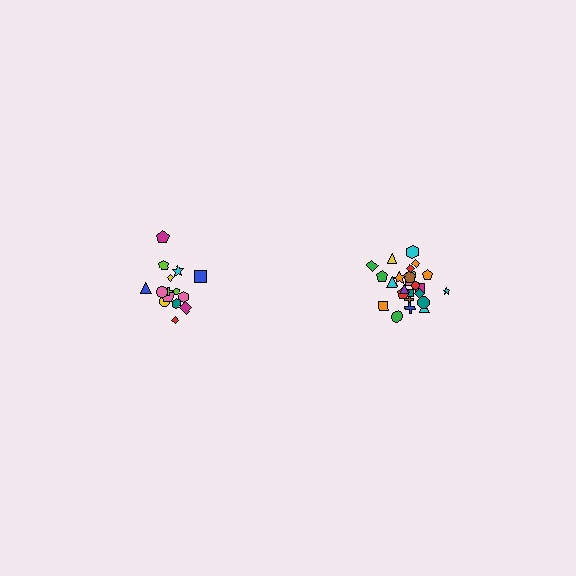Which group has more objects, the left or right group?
The right group.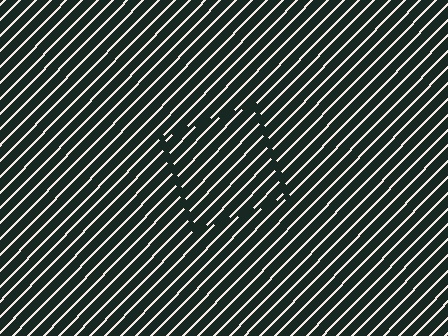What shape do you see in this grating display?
An illusory square. The interior of the shape contains the same grating, shifted by half a period — the contour is defined by the phase discontinuity where line-ends from the inner and outer gratings abut.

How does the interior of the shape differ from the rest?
The interior of the shape contains the same grating, shifted by half a period — the contour is defined by the phase discontinuity where line-ends from the inner and outer gratings abut.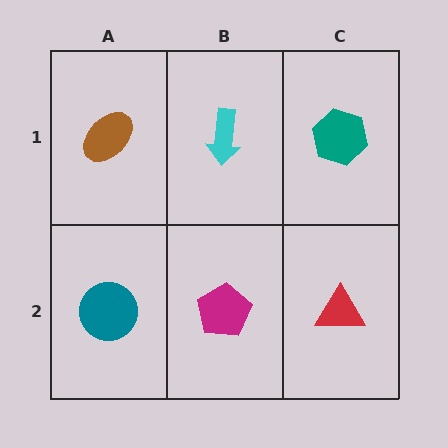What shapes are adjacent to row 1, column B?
A magenta pentagon (row 2, column B), a brown ellipse (row 1, column A), a teal hexagon (row 1, column C).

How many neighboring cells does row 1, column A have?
2.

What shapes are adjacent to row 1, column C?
A red triangle (row 2, column C), a cyan arrow (row 1, column B).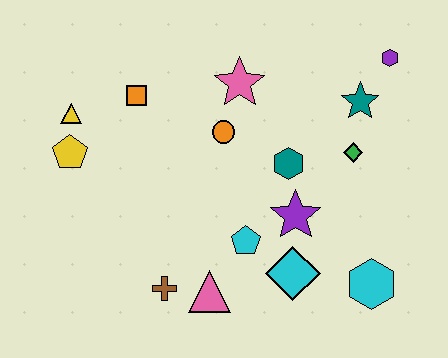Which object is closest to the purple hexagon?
The teal star is closest to the purple hexagon.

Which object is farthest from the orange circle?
The cyan hexagon is farthest from the orange circle.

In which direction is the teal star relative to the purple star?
The teal star is above the purple star.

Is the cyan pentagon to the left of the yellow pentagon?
No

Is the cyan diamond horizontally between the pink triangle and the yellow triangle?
No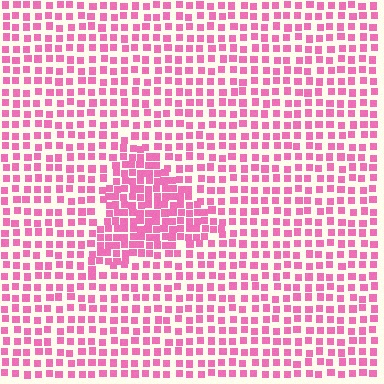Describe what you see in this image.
The image contains small pink elements arranged at two different densities. A triangle-shaped region is visible where the elements are more densely packed than the surrounding area.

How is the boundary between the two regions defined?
The boundary is defined by a change in element density (approximately 1.8x ratio). All elements are the same color, size, and shape.